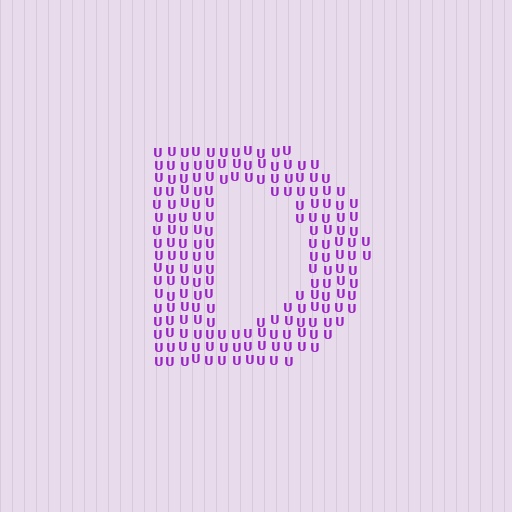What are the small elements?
The small elements are letter U's.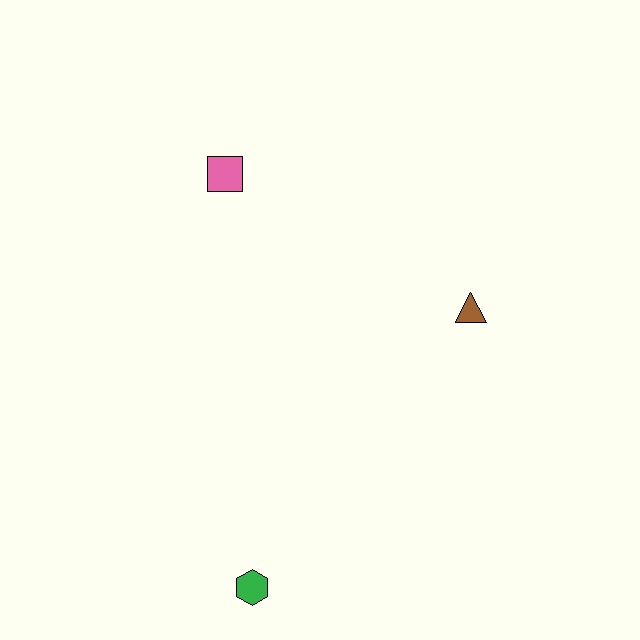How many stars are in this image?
There are no stars.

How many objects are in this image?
There are 3 objects.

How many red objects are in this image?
There are no red objects.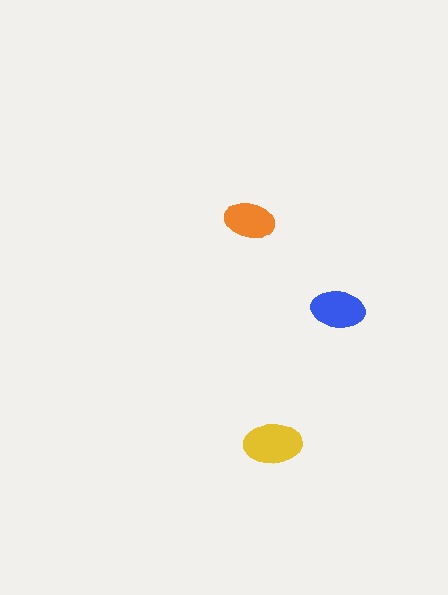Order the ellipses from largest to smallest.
the yellow one, the blue one, the orange one.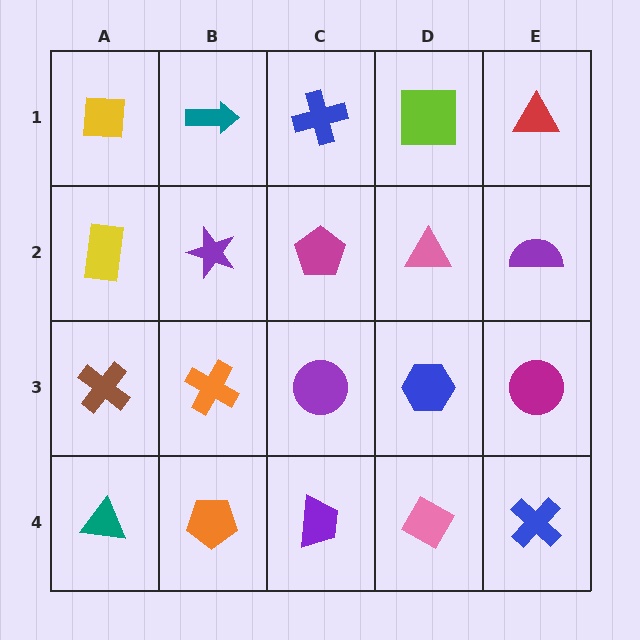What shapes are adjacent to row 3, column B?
A purple star (row 2, column B), an orange pentagon (row 4, column B), a brown cross (row 3, column A), a purple circle (row 3, column C).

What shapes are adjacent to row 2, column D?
A lime square (row 1, column D), a blue hexagon (row 3, column D), a magenta pentagon (row 2, column C), a purple semicircle (row 2, column E).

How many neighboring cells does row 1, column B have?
3.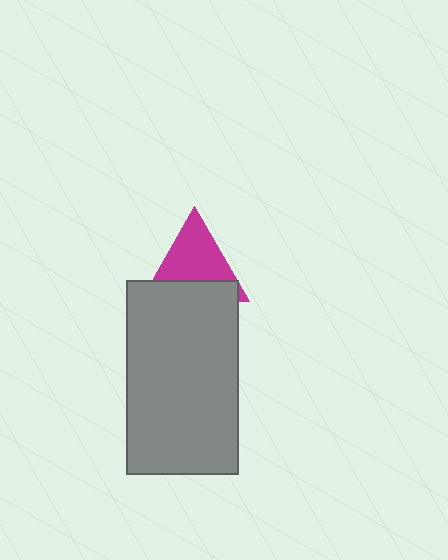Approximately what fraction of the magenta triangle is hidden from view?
Roughly 39% of the magenta triangle is hidden behind the gray rectangle.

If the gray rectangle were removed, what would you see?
You would see the complete magenta triangle.